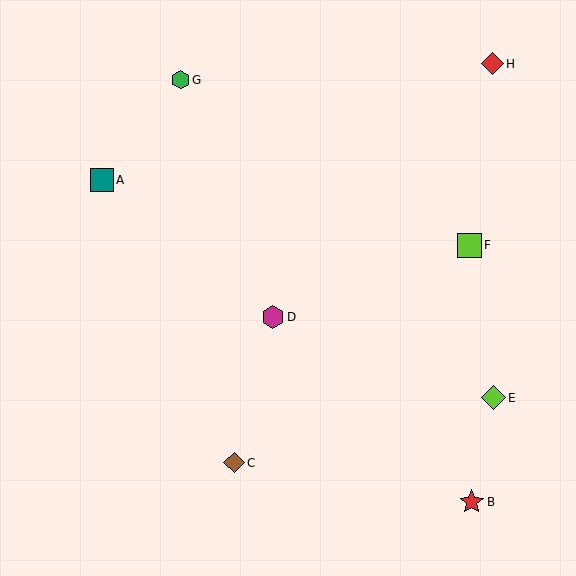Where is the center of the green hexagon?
The center of the green hexagon is at (180, 80).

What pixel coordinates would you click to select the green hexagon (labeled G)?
Click at (180, 80) to select the green hexagon G.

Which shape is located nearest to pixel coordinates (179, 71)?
The green hexagon (labeled G) at (180, 80) is nearest to that location.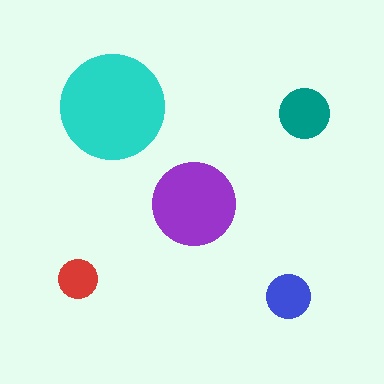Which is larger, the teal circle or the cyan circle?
The cyan one.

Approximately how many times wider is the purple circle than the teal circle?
About 1.5 times wider.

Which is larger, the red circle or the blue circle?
The blue one.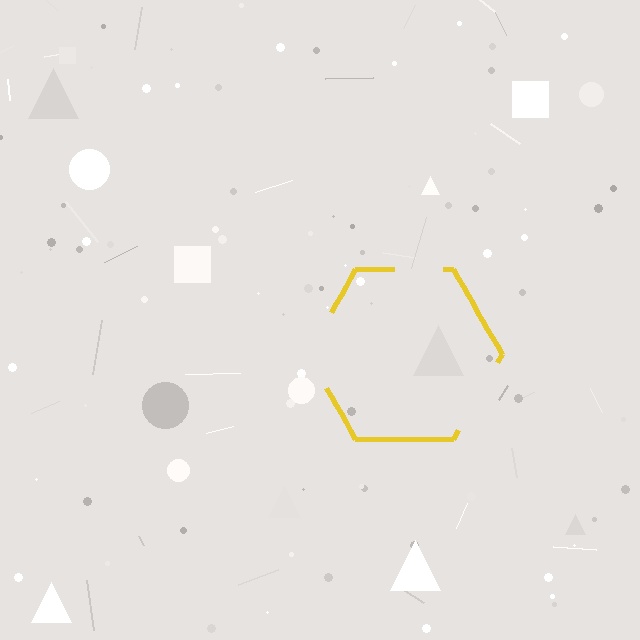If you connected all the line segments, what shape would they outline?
They would outline a hexagon.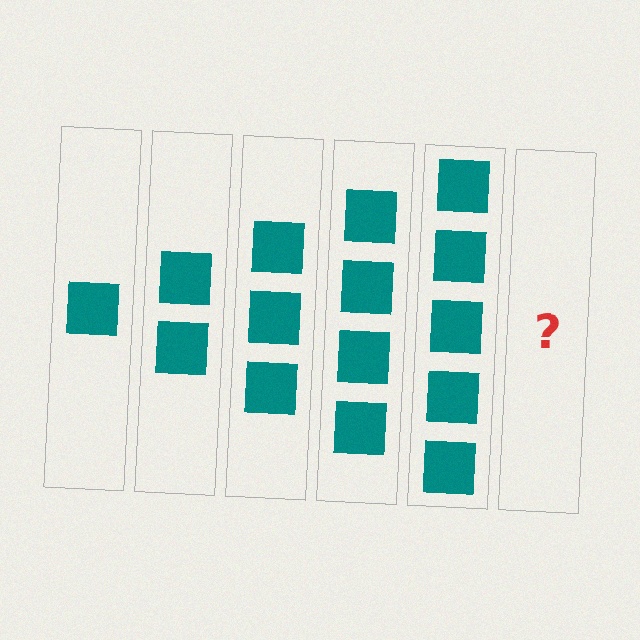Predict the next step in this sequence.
The next step is 6 squares.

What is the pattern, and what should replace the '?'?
The pattern is that each step adds one more square. The '?' should be 6 squares.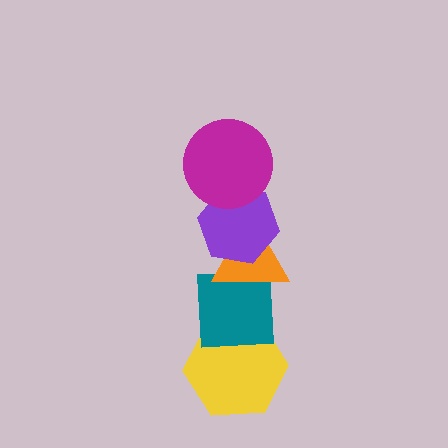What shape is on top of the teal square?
The orange triangle is on top of the teal square.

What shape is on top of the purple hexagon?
The magenta circle is on top of the purple hexagon.